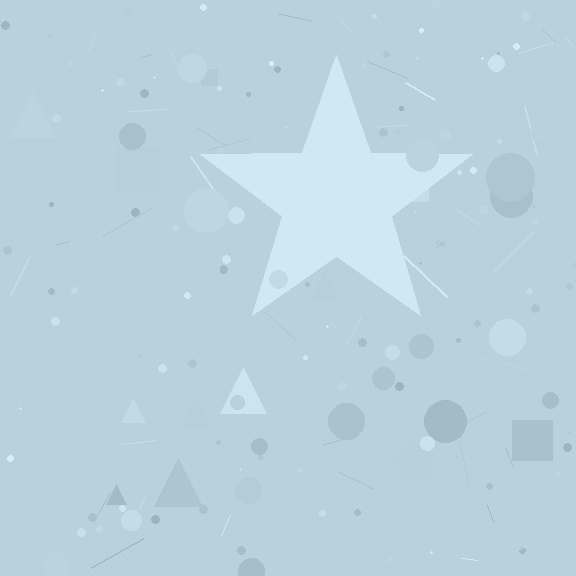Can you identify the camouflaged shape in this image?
The camouflaged shape is a star.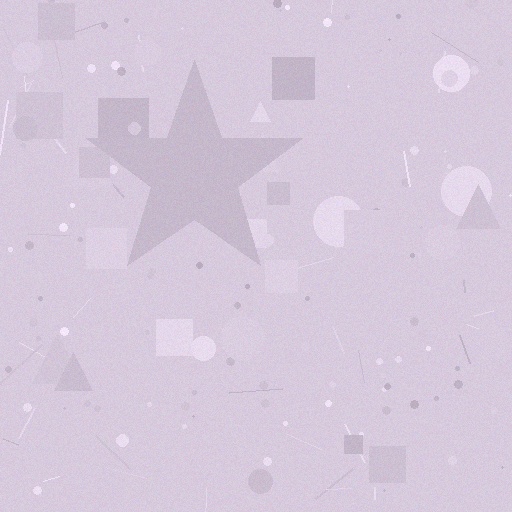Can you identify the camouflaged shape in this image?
The camouflaged shape is a star.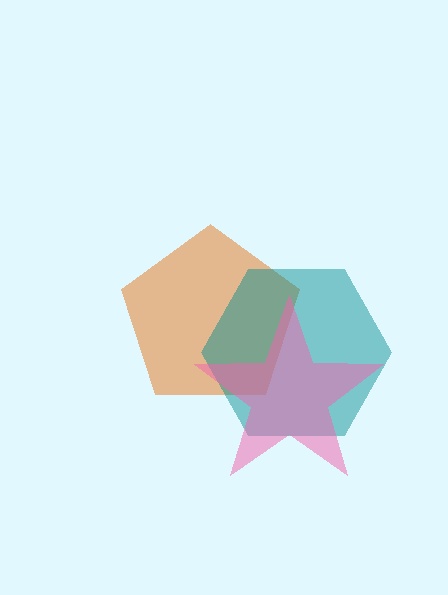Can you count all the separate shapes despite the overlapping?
Yes, there are 3 separate shapes.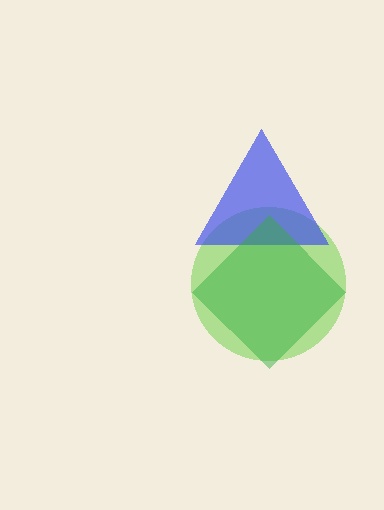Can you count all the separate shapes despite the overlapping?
Yes, there are 3 separate shapes.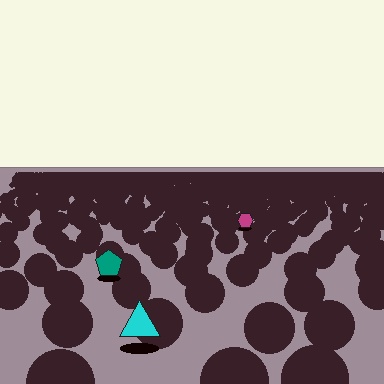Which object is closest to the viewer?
The cyan triangle is closest. The texture marks near it are larger and more spread out.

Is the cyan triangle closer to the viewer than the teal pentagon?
Yes. The cyan triangle is closer — you can tell from the texture gradient: the ground texture is coarser near it.